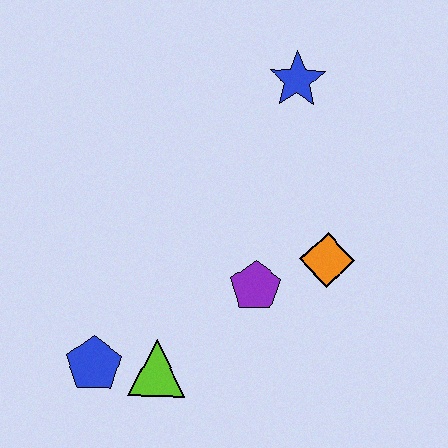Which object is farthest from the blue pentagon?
The blue star is farthest from the blue pentagon.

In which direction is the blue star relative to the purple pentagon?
The blue star is above the purple pentagon.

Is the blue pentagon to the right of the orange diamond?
No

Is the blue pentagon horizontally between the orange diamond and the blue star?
No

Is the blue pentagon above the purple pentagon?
No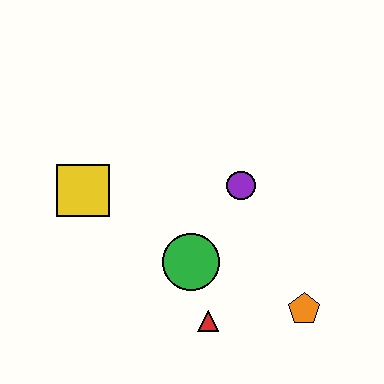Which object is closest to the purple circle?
The green circle is closest to the purple circle.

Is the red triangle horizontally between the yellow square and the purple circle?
Yes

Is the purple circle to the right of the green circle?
Yes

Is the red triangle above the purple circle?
No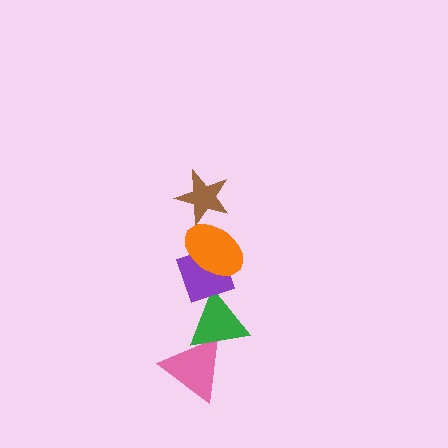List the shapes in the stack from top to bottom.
From top to bottom: the brown star, the orange ellipse, the purple diamond, the green triangle, the pink triangle.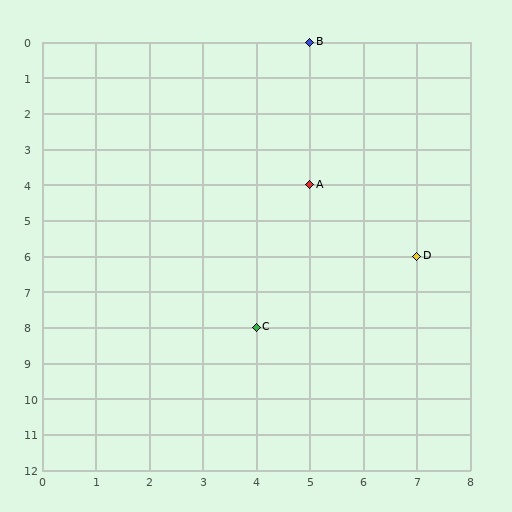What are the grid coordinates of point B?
Point B is at grid coordinates (5, 0).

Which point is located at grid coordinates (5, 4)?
Point A is at (5, 4).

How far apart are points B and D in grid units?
Points B and D are 2 columns and 6 rows apart (about 6.3 grid units diagonally).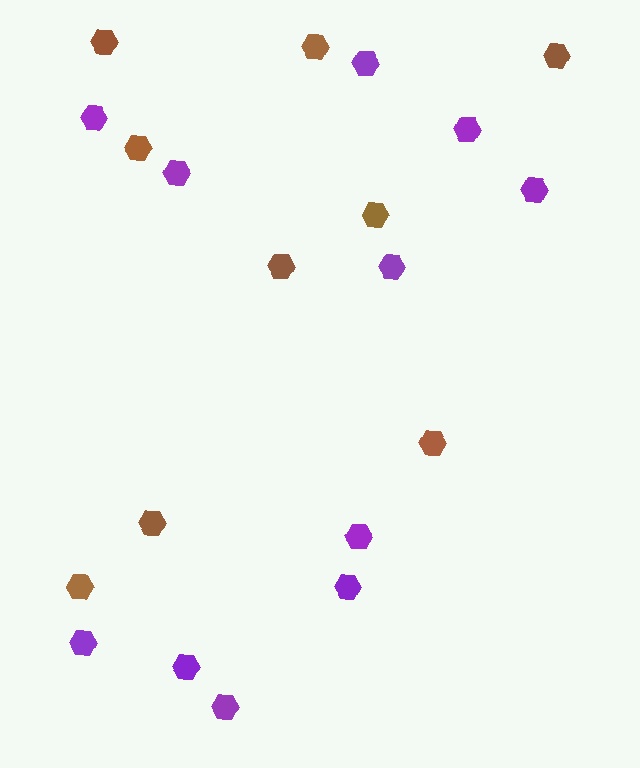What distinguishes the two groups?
There are 2 groups: one group of brown hexagons (9) and one group of purple hexagons (11).